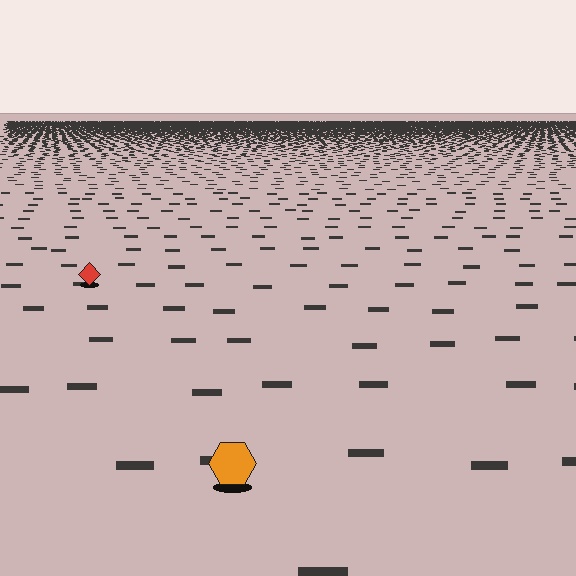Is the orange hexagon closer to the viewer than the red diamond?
Yes. The orange hexagon is closer — you can tell from the texture gradient: the ground texture is coarser near it.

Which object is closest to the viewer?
The orange hexagon is closest. The texture marks near it are larger and more spread out.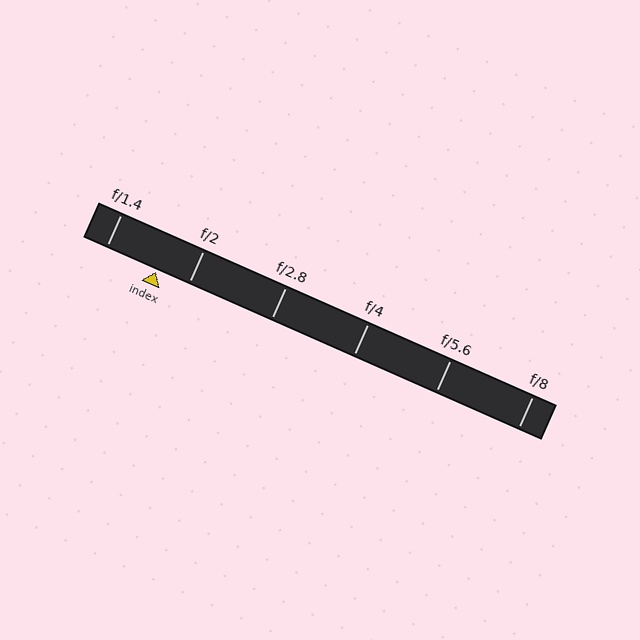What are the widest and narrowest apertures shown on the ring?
The widest aperture shown is f/1.4 and the narrowest is f/8.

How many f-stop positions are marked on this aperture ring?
There are 6 f-stop positions marked.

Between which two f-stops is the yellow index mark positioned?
The index mark is between f/1.4 and f/2.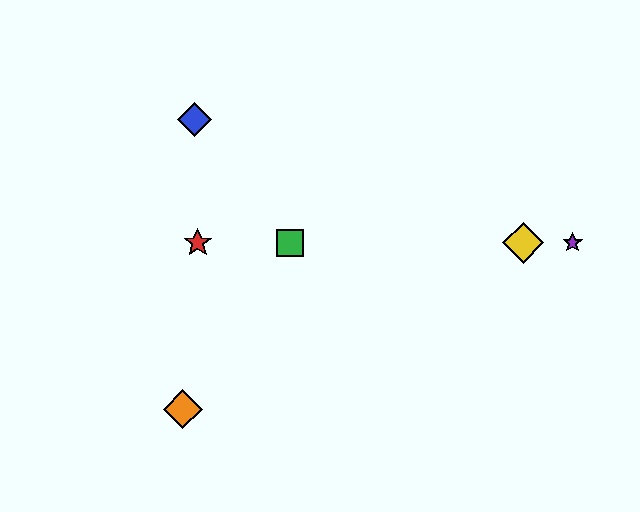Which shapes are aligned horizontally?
The red star, the green square, the yellow diamond, the purple star are aligned horizontally.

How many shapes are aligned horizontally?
4 shapes (the red star, the green square, the yellow diamond, the purple star) are aligned horizontally.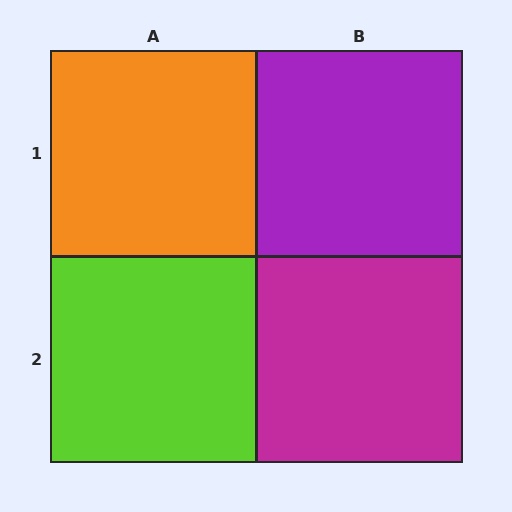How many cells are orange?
1 cell is orange.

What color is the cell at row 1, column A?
Orange.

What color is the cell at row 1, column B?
Purple.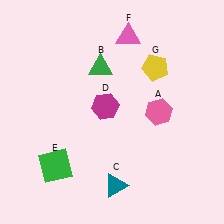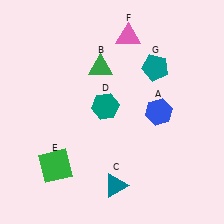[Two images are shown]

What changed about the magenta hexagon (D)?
In Image 1, D is magenta. In Image 2, it changed to teal.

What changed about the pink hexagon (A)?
In Image 1, A is pink. In Image 2, it changed to blue.